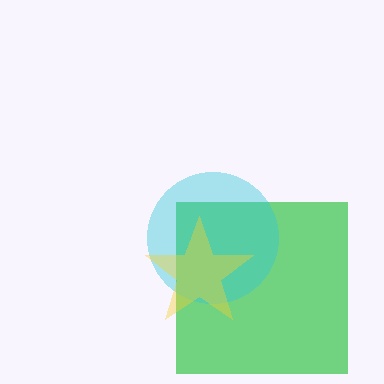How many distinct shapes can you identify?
There are 3 distinct shapes: a green square, a cyan circle, a yellow star.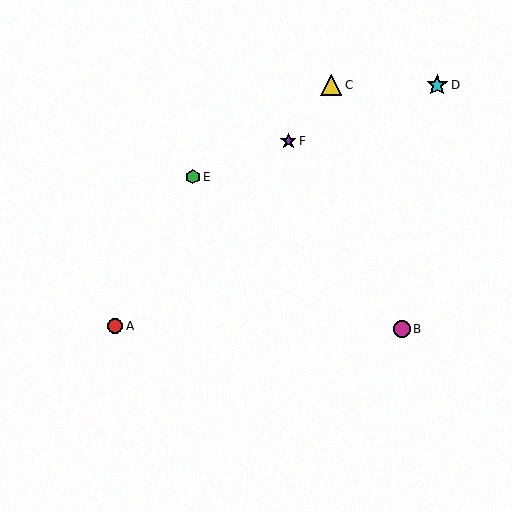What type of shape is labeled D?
Shape D is a cyan star.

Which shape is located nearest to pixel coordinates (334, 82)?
The yellow triangle (labeled C) at (331, 85) is nearest to that location.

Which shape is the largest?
The cyan star (labeled D) is the largest.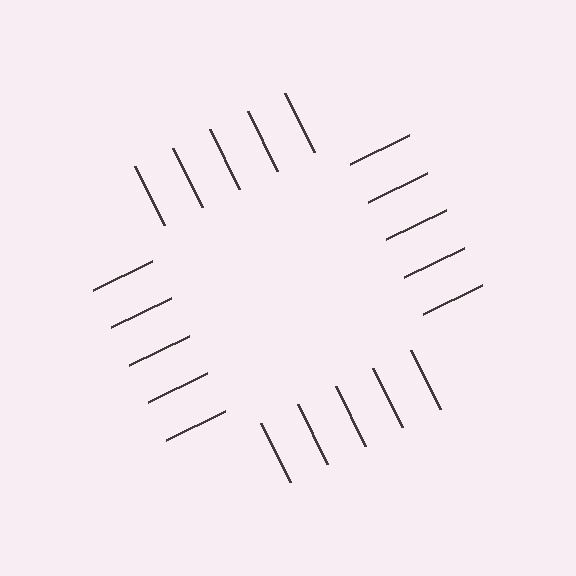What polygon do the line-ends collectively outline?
An illusory square — the line segments terminate on its edges but no continuous stroke is drawn.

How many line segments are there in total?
20 — 5 along each of the 4 edges.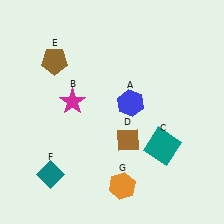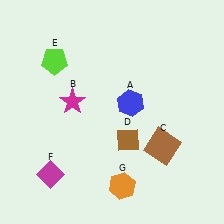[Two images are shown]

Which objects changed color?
C changed from teal to brown. E changed from brown to lime. F changed from teal to magenta.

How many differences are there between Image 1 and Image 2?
There are 3 differences between the two images.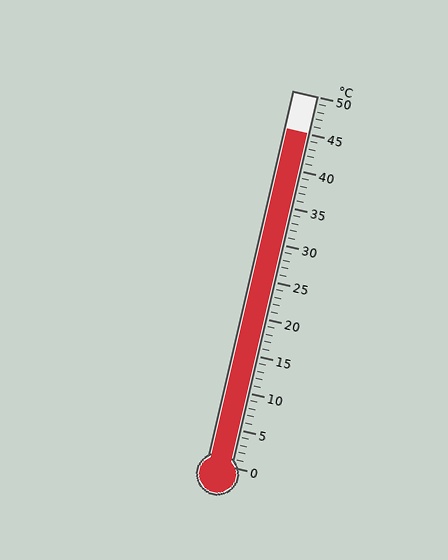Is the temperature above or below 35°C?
The temperature is above 35°C.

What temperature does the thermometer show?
The thermometer shows approximately 45°C.